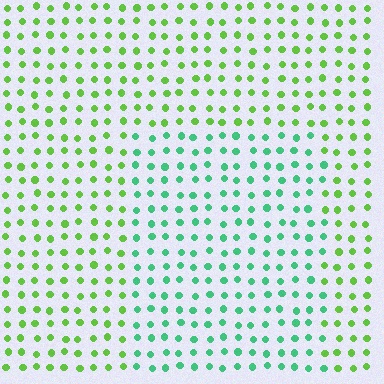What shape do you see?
I see a rectangle.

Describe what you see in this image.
The image is filled with small lime elements in a uniform arrangement. A rectangle-shaped region is visible where the elements are tinted to a slightly different hue, forming a subtle color boundary.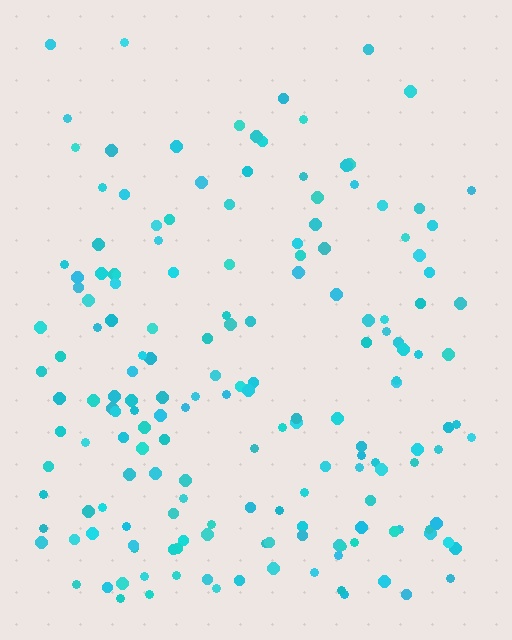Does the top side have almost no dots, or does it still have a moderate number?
Still a moderate number, just noticeably fewer than the bottom.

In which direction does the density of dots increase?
From top to bottom, with the bottom side densest.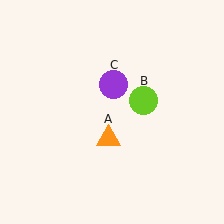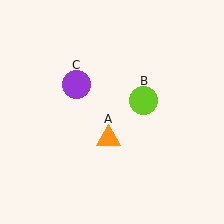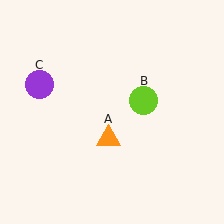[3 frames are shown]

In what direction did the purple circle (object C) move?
The purple circle (object C) moved left.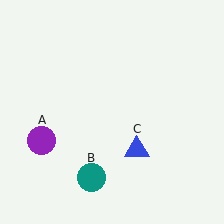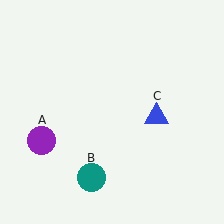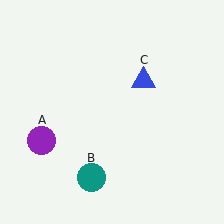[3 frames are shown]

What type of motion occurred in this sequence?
The blue triangle (object C) rotated counterclockwise around the center of the scene.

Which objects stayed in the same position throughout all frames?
Purple circle (object A) and teal circle (object B) remained stationary.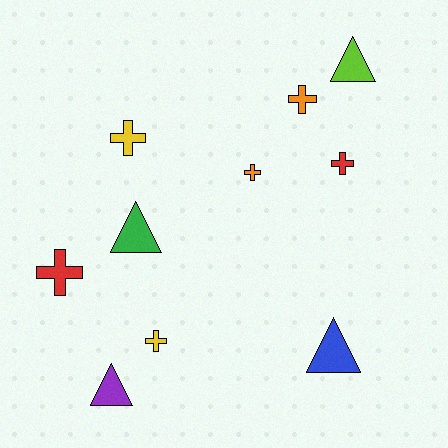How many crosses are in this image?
There are 6 crosses.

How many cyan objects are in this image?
There are no cyan objects.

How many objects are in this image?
There are 10 objects.